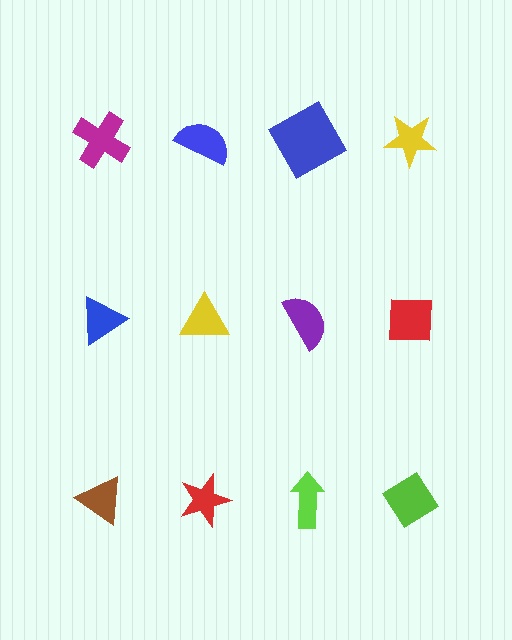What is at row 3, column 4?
A lime diamond.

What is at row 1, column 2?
A blue semicircle.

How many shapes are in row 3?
4 shapes.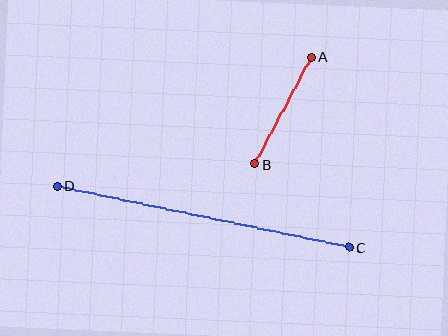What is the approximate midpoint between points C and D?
The midpoint is at approximately (203, 217) pixels.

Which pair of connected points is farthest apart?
Points C and D are farthest apart.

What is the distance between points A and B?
The distance is approximately 121 pixels.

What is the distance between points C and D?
The distance is approximately 298 pixels.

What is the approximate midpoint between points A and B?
The midpoint is at approximately (283, 111) pixels.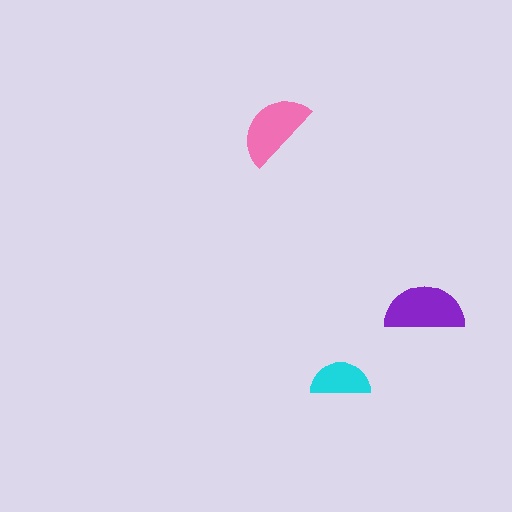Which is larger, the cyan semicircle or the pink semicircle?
The pink one.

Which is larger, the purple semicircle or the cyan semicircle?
The purple one.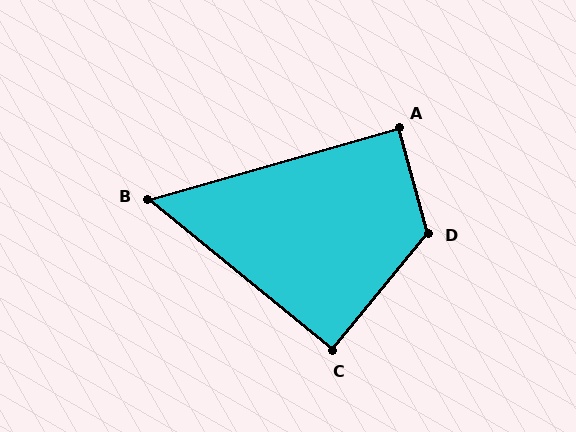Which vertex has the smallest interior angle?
B, at approximately 55 degrees.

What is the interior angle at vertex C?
Approximately 90 degrees (approximately right).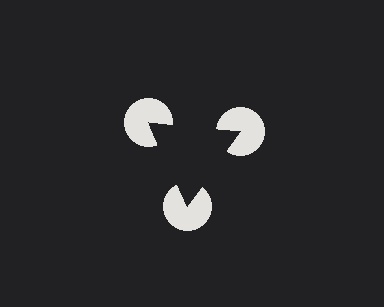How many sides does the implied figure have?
3 sides.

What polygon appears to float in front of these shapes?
An illusory triangle — its edges are inferred from the aligned wedge cuts in the pac-man discs, not physically drawn.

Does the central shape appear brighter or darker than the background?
It typically appears slightly darker than the background, even though no actual brightness change is drawn.